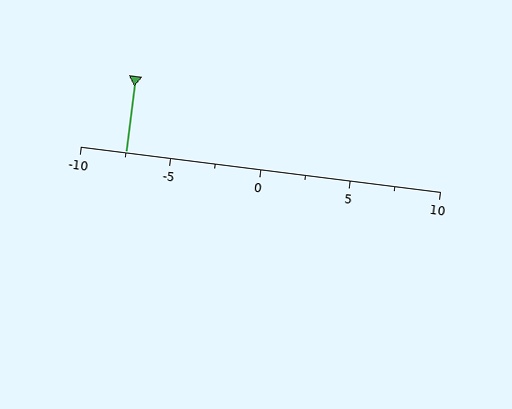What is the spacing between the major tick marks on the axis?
The major ticks are spaced 5 apart.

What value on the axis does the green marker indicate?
The marker indicates approximately -7.5.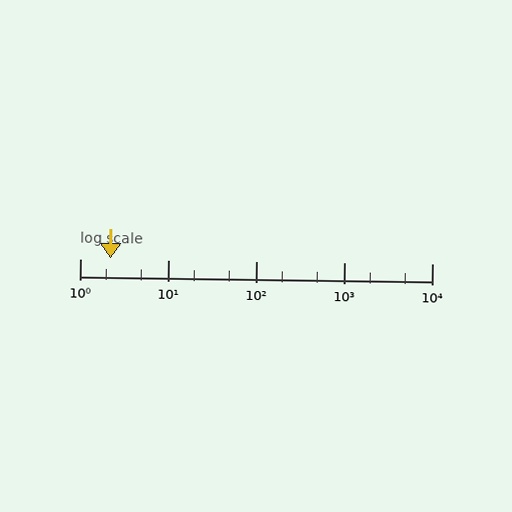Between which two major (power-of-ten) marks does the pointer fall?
The pointer is between 1 and 10.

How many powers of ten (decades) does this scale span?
The scale spans 4 decades, from 1 to 10000.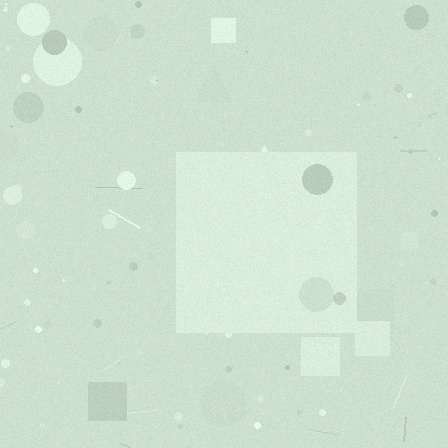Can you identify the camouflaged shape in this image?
The camouflaged shape is a square.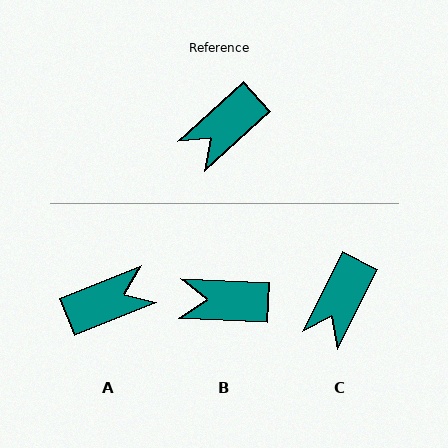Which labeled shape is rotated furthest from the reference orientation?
A, about 159 degrees away.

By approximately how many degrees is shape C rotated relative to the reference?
Approximately 21 degrees counter-clockwise.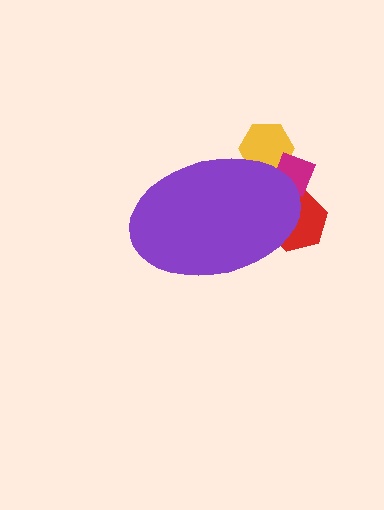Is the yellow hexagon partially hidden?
Yes, the yellow hexagon is partially hidden behind the purple ellipse.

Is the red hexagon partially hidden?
Yes, the red hexagon is partially hidden behind the purple ellipse.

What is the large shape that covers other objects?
A purple ellipse.